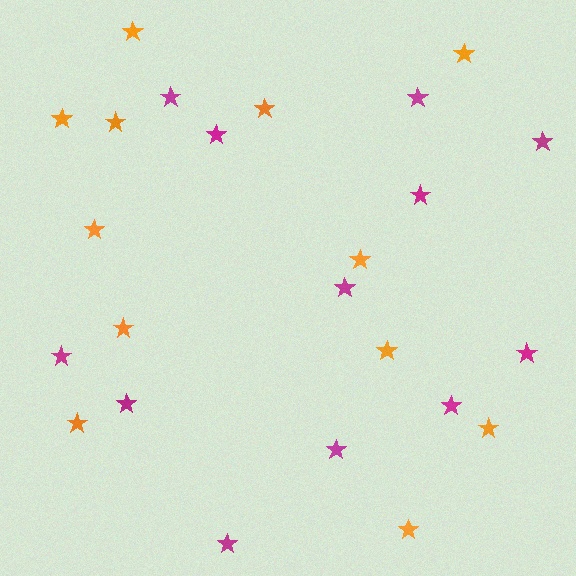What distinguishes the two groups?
There are 2 groups: one group of orange stars (12) and one group of magenta stars (12).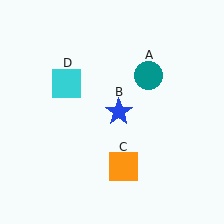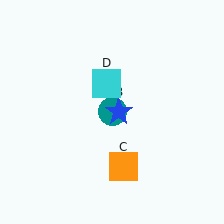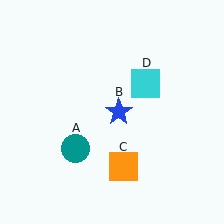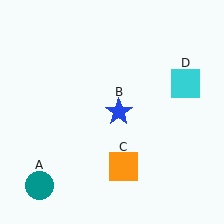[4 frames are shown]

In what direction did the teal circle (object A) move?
The teal circle (object A) moved down and to the left.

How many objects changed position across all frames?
2 objects changed position: teal circle (object A), cyan square (object D).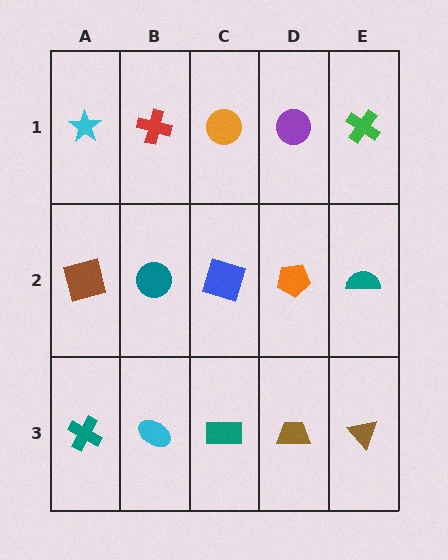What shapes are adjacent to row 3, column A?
A brown square (row 2, column A), a cyan ellipse (row 3, column B).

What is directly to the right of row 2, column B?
A blue square.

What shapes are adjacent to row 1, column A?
A brown square (row 2, column A), a red cross (row 1, column B).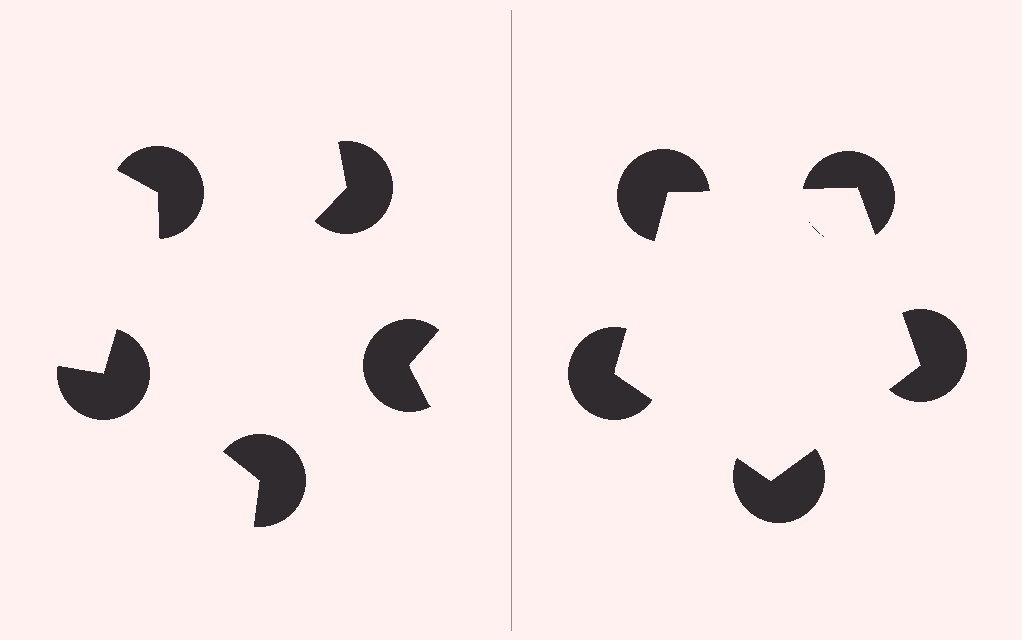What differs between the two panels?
The pac-man discs are positioned identically on both sides; only the wedge orientations differ. On the right they align to a pentagon; on the left they are misaligned.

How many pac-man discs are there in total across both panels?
10 — 5 on each side.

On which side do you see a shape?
An illusory pentagon appears on the right side. On the left side the wedge cuts are rotated, so no coherent shape forms.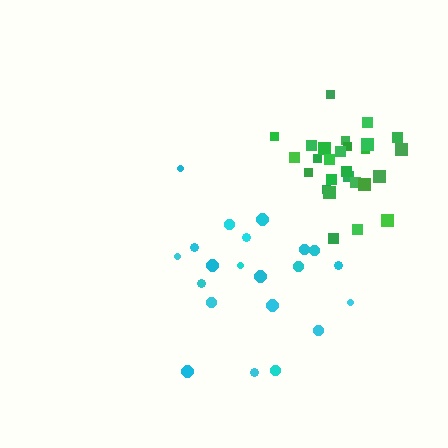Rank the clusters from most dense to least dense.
green, cyan.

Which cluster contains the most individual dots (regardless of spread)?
Green (27).